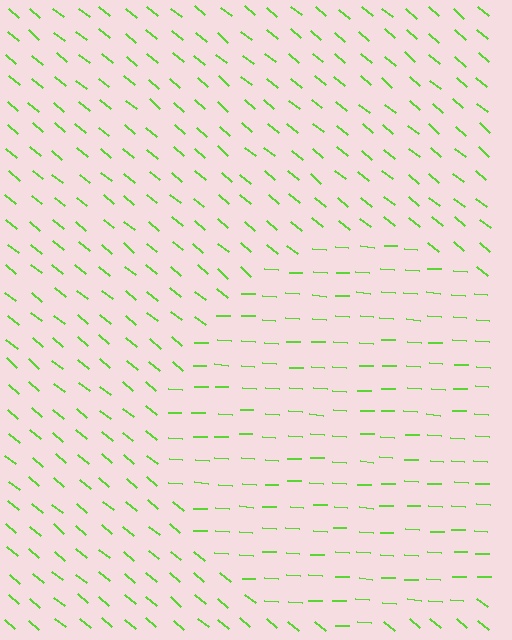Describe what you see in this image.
The image is filled with small lime line segments. A circle region in the image has lines oriented differently from the surrounding lines, creating a visible texture boundary.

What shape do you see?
I see a circle.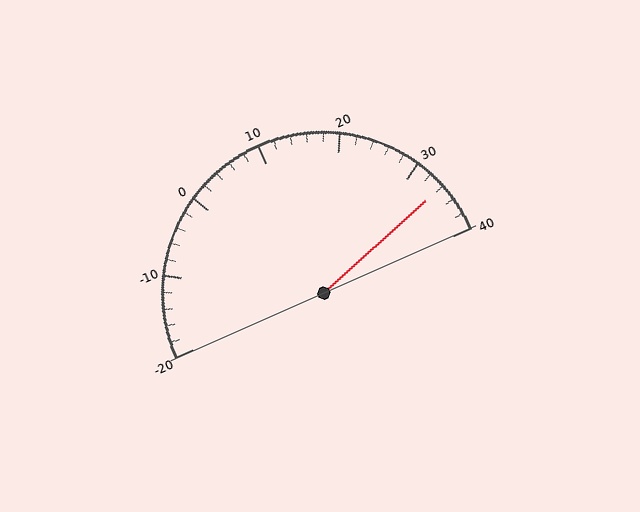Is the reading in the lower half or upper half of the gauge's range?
The reading is in the upper half of the range (-20 to 40).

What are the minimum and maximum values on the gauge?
The gauge ranges from -20 to 40.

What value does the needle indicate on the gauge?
The needle indicates approximately 34.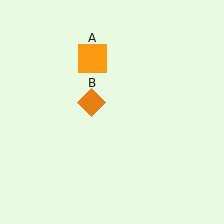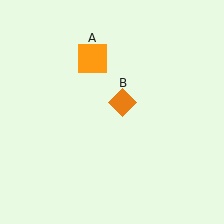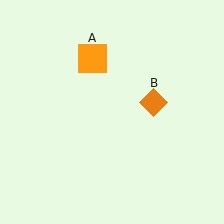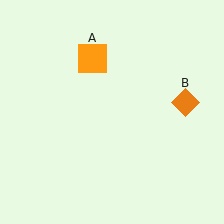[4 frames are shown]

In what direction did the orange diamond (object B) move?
The orange diamond (object B) moved right.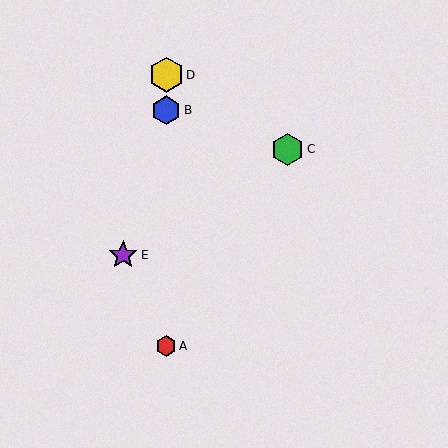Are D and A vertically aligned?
Yes, both are at x≈166.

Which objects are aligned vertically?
Objects A, B, D are aligned vertically.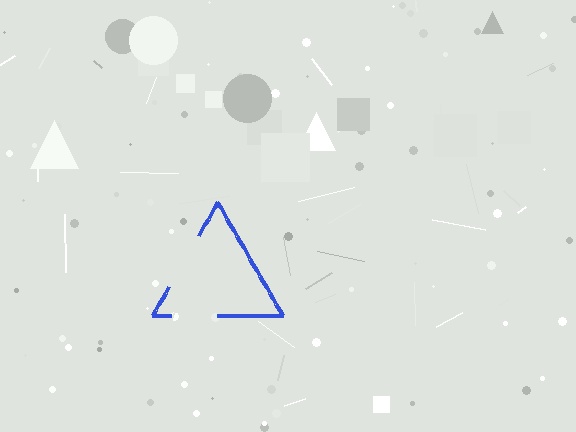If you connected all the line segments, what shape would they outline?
They would outline a triangle.